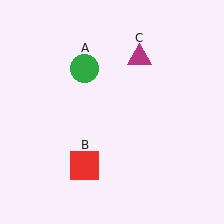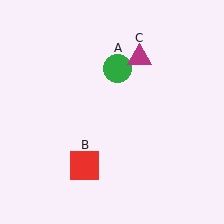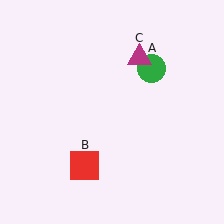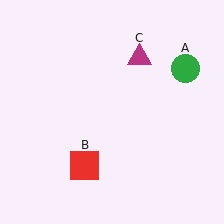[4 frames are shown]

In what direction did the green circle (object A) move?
The green circle (object A) moved right.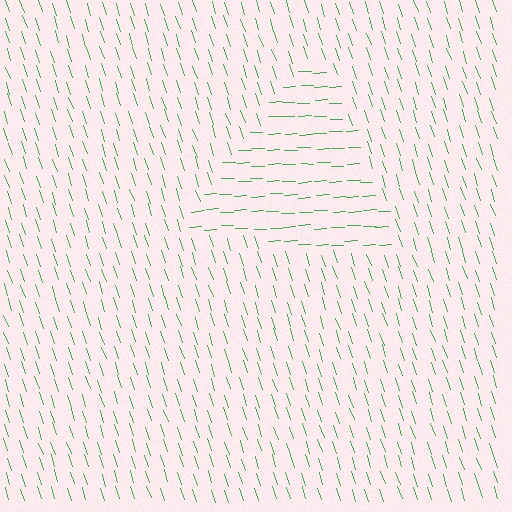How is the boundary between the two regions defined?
The boundary is defined purely by a change in line orientation (approximately 74 degrees difference). All lines are the same color and thickness.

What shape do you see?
I see a triangle.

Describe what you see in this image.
The image is filled with small green line segments. A triangle region in the image has lines oriented differently from the surrounding lines, creating a visible texture boundary.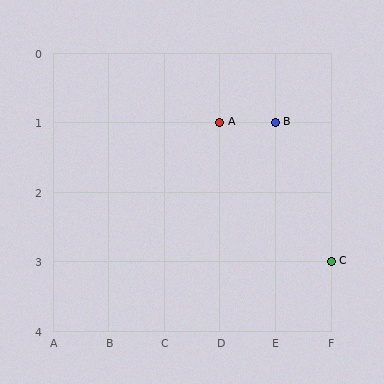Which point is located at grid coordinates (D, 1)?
Point A is at (D, 1).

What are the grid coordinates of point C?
Point C is at grid coordinates (F, 3).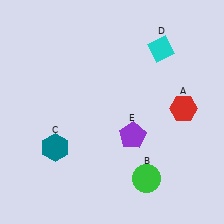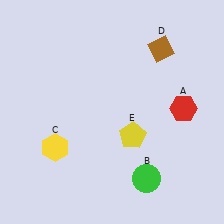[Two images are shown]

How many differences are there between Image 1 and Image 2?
There are 3 differences between the two images.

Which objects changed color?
C changed from teal to yellow. D changed from cyan to brown. E changed from purple to yellow.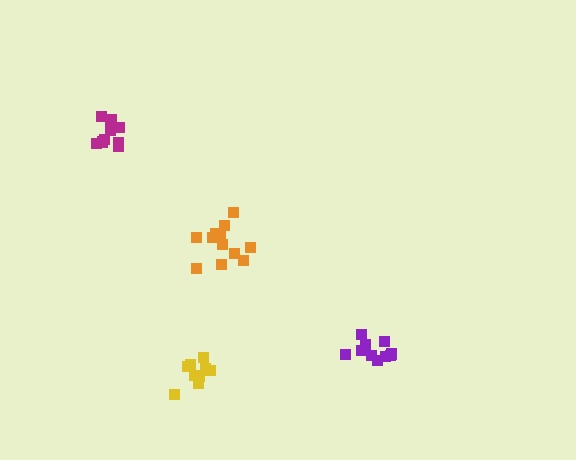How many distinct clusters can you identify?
There are 4 distinct clusters.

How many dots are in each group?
Group 1: 12 dots, Group 2: 10 dots, Group 3: 9 dots, Group 4: 9 dots (40 total).